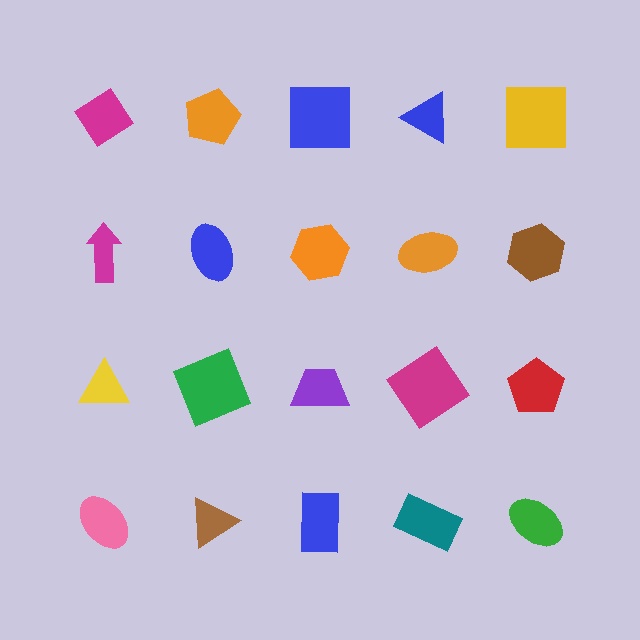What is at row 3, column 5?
A red pentagon.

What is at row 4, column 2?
A brown triangle.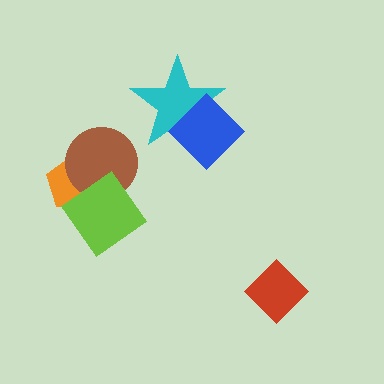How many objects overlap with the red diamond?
0 objects overlap with the red diamond.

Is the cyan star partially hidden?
Yes, it is partially covered by another shape.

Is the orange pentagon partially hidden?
Yes, it is partially covered by another shape.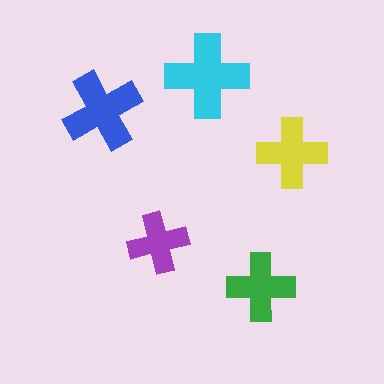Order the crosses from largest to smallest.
the cyan one, the blue one, the yellow one, the green one, the purple one.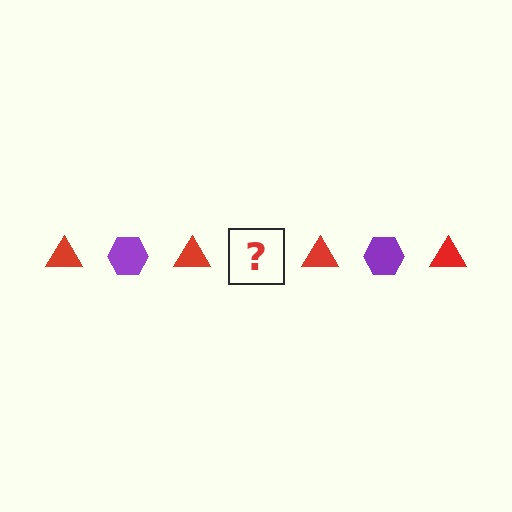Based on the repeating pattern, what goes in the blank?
The blank should be a purple hexagon.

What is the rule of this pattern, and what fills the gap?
The rule is that the pattern alternates between red triangle and purple hexagon. The gap should be filled with a purple hexagon.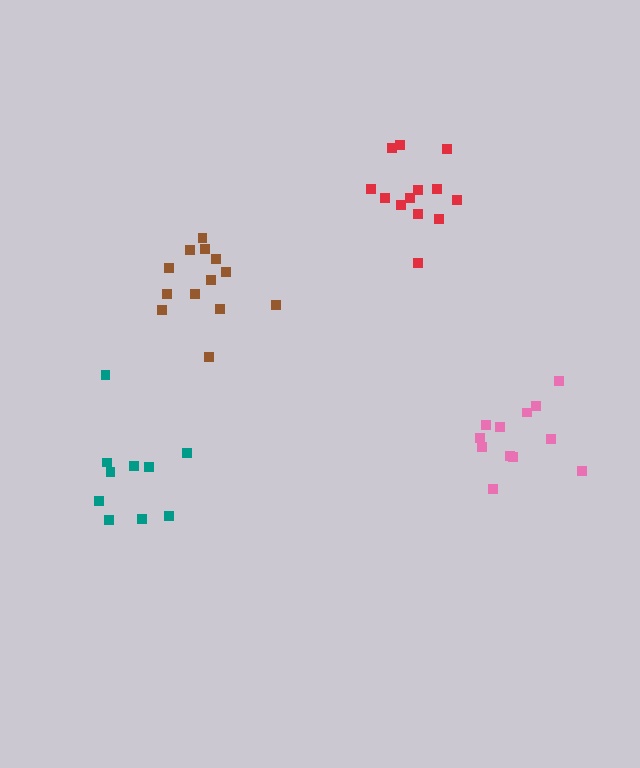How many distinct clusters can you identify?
There are 4 distinct clusters.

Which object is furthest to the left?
The teal cluster is leftmost.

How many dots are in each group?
Group 1: 13 dots, Group 2: 13 dots, Group 3: 10 dots, Group 4: 12 dots (48 total).